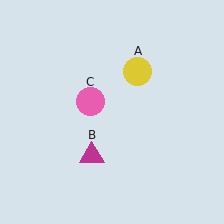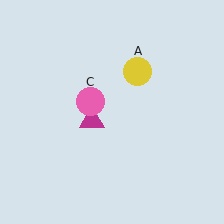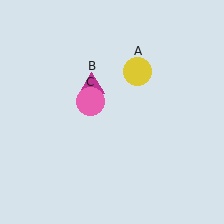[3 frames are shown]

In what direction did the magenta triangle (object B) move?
The magenta triangle (object B) moved up.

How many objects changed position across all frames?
1 object changed position: magenta triangle (object B).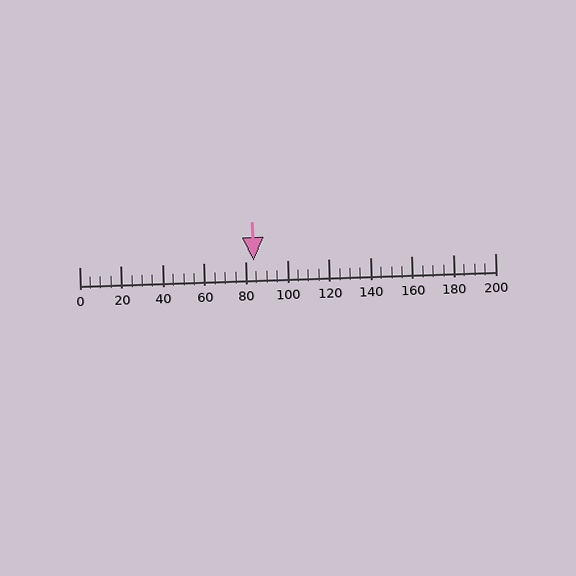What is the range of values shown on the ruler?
The ruler shows values from 0 to 200.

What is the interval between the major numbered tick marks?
The major tick marks are spaced 20 units apart.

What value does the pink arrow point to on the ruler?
The pink arrow points to approximately 84.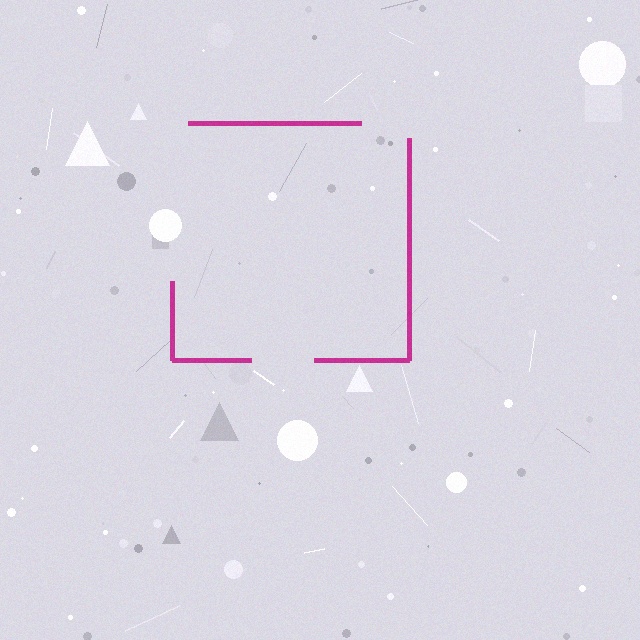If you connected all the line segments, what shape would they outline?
They would outline a square.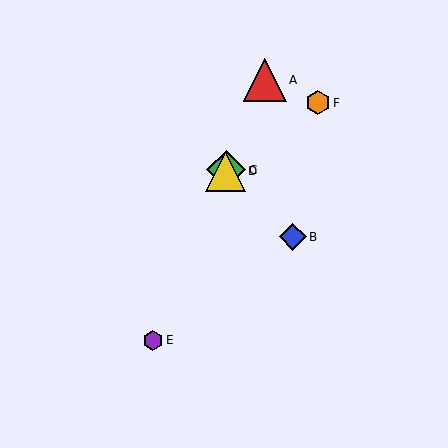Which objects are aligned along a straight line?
Objects A, C, D, E are aligned along a straight line.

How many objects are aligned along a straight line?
4 objects (A, C, D, E) are aligned along a straight line.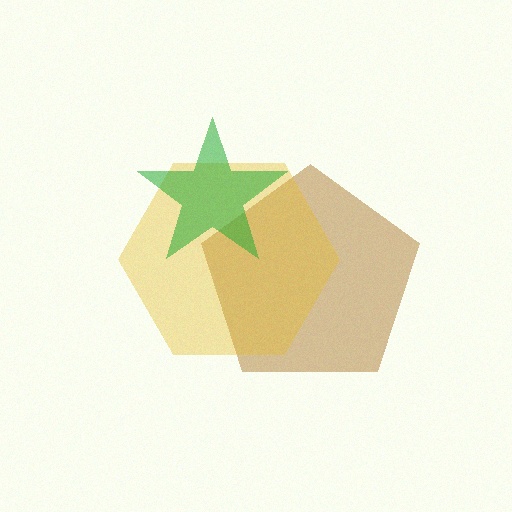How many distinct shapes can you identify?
There are 3 distinct shapes: a brown pentagon, a yellow hexagon, a green star.